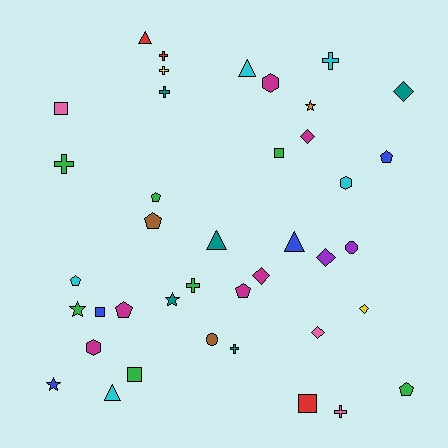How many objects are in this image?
There are 40 objects.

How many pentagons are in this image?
There are 7 pentagons.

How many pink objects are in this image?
There are 3 pink objects.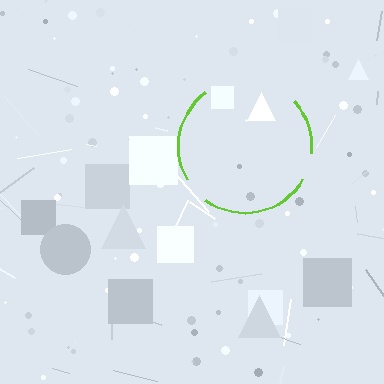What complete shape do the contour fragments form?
The contour fragments form a circle.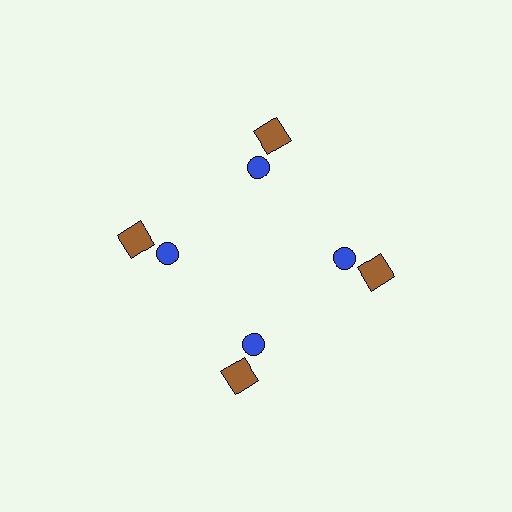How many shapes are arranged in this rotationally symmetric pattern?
There are 8 shapes, arranged in 4 groups of 2.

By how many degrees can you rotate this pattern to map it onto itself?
The pattern maps onto itself every 90 degrees of rotation.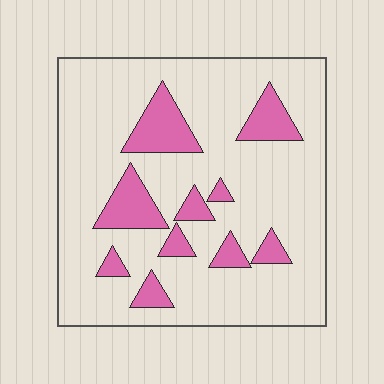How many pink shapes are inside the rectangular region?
10.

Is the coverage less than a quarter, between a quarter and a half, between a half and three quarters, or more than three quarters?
Less than a quarter.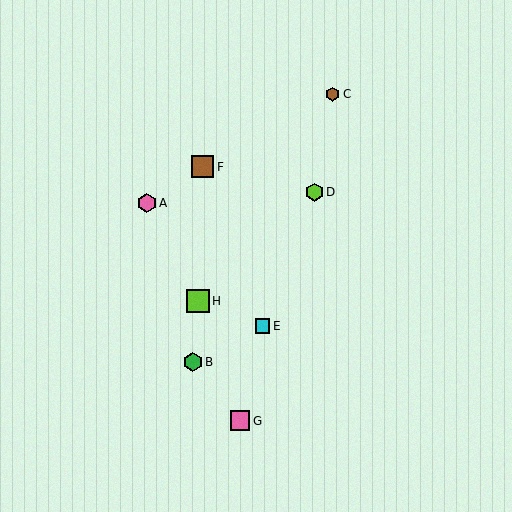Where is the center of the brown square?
The center of the brown square is at (203, 167).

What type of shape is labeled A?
Shape A is a pink hexagon.